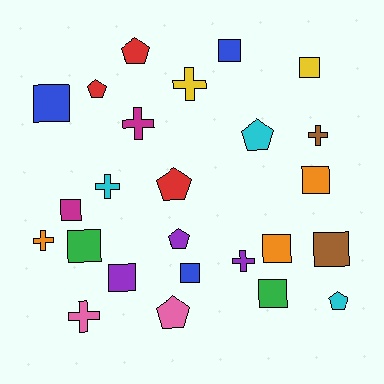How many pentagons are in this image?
There are 7 pentagons.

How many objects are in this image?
There are 25 objects.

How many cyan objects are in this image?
There are 3 cyan objects.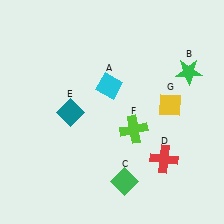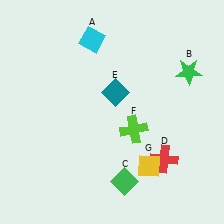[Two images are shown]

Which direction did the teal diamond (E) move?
The teal diamond (E) moved right.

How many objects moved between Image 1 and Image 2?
3 objects moved between the two images.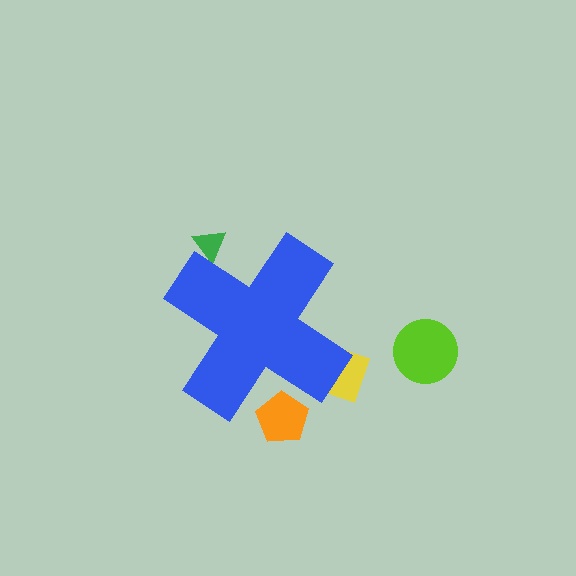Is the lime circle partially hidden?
No, the lime circle is fully visible.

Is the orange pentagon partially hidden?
Yes, the orange pentagon is partially hidden behind the blue cross.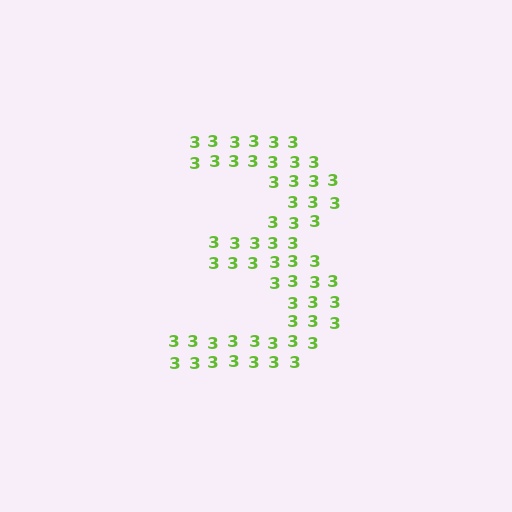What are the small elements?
The small elements are digit 3's.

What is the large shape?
The large shape is the digit 3.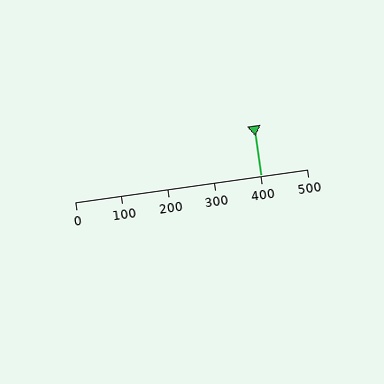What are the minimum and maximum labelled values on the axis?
The axis runs from 0 to 500.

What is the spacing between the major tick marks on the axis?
The major ticks are spaced 100 apart.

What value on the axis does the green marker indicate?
The marker indicates approximately 400.